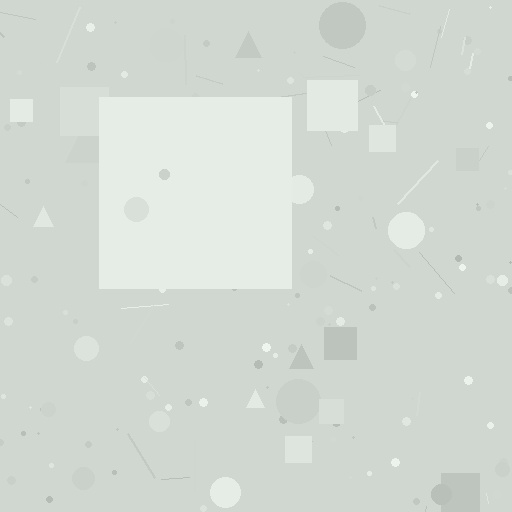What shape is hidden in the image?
A square is hidden in the image.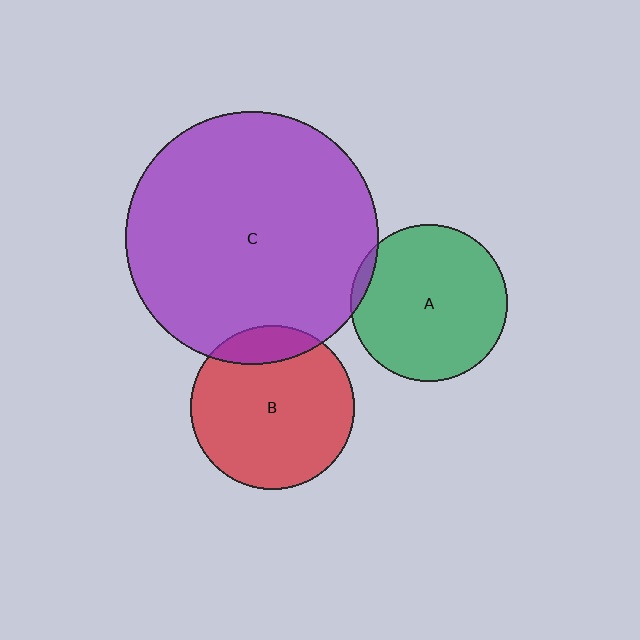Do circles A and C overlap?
Yes.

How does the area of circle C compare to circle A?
Approximately 2.6 times.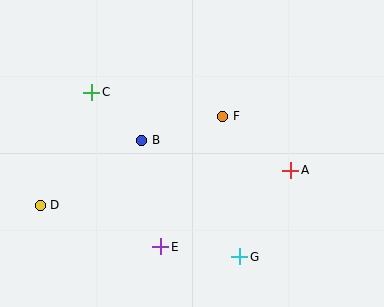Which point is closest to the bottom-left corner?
Point D is closest to the bottom-left corner.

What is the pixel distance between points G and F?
The distance between G and F is 142 pixels.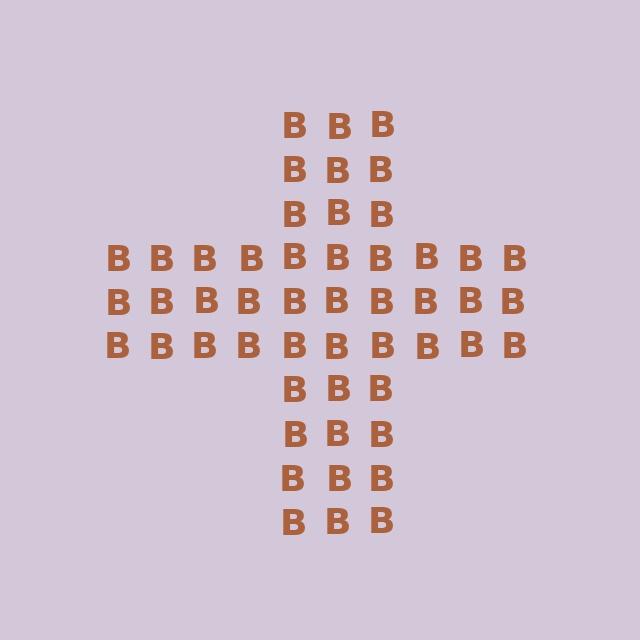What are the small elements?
The small elements are letter B's.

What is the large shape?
The large shape is a cross.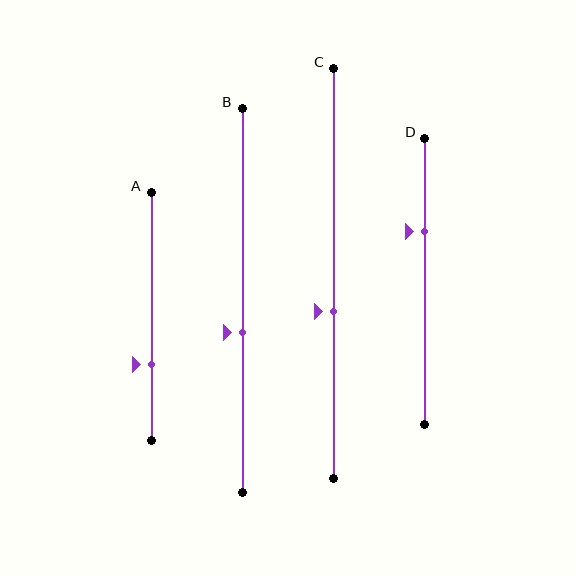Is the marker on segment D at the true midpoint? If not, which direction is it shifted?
No, the marker on segment D is shifted upward by about 18% of the segment length.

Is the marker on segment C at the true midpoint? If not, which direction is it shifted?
No, the marker on segment C is shifted downward by about 9% of the segment length.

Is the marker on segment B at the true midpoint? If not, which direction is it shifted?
No, the marker on segment B is shifted downward by about 8% of the segment length.